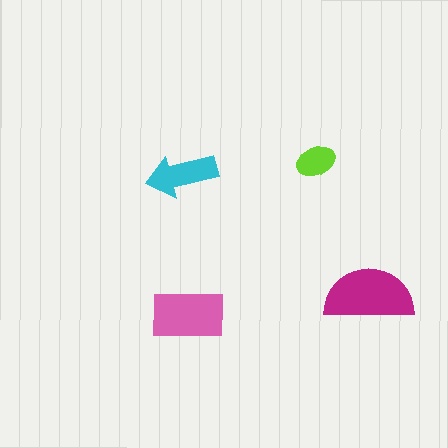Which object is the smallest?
The lime ellipse.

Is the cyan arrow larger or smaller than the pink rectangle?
Smaller.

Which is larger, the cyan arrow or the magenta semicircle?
The magenta semicircle.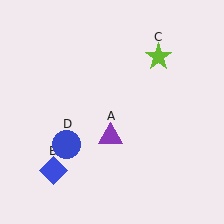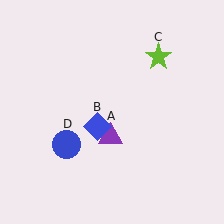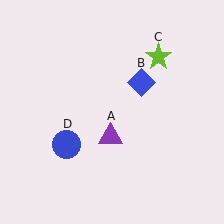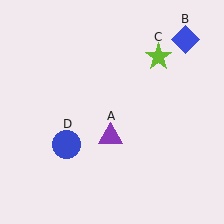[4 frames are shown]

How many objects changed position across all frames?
1 object changed position: blue diamond (object B).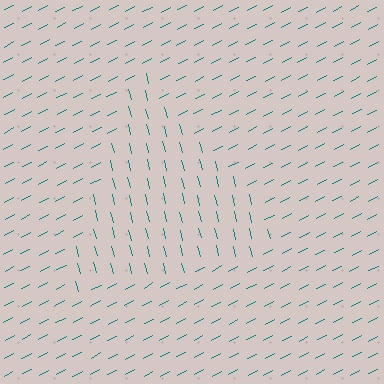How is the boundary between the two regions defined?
The boundary is defined purely by a change in line orientation (approximately 77 degrees difference). All lines are the same color and thickness.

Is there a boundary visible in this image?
Yes, there is a texture boundary formed by a change in line orientation.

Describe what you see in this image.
The image is filled with small teal line segments. A triangle region in the image has lines oriented differently from the surrounding lines, creating a visible texture boundary.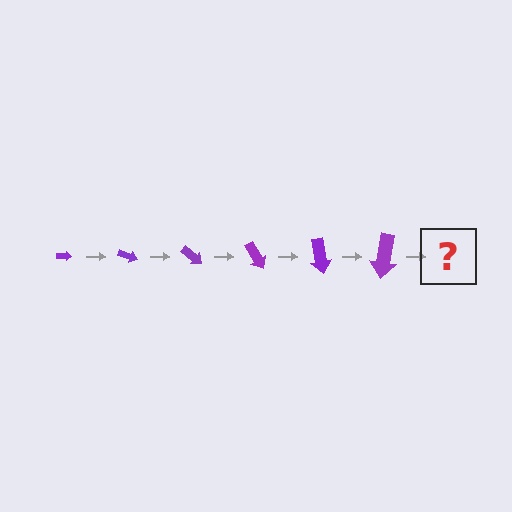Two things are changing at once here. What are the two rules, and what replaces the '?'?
The two rules are that the arrow grows larger each step and it rotates 20 degrees each step. The '?' should be an arrow, larger than the previous one and rotated 120 degrees from the start.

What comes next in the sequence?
The next element should be an arrow, larger than the previous one and rotated 120 degrees from the start.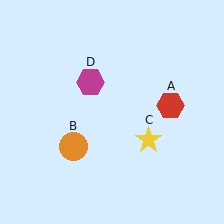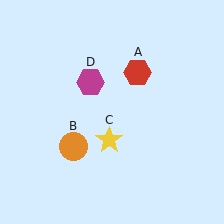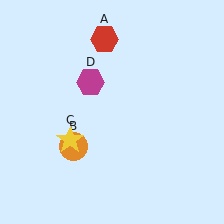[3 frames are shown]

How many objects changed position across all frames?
2 objects changed position: red hexagon (object A), yellow star (object C).